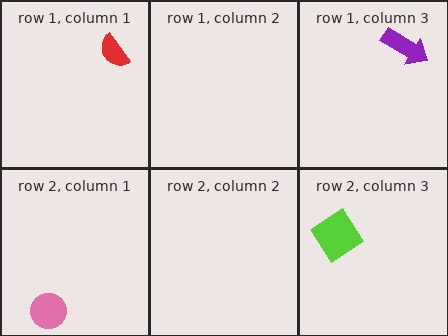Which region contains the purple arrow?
The row 1, column 3 region.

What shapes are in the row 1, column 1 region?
The red semicircle.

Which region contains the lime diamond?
The row 2, column 3 region.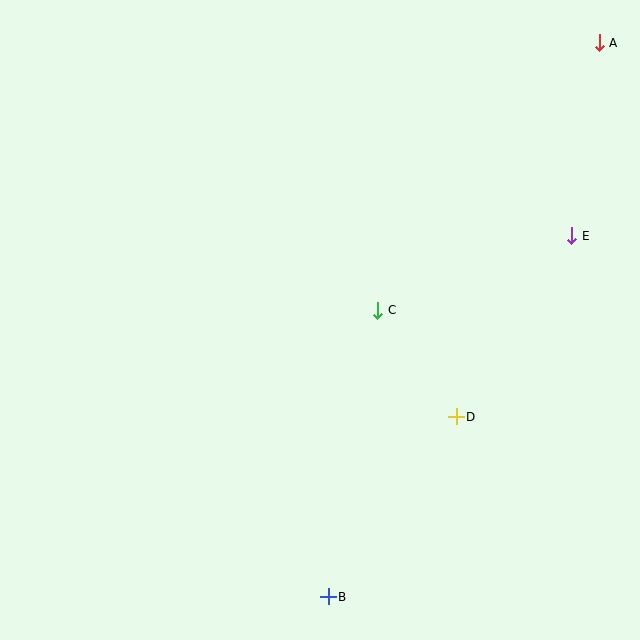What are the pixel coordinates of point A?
Point A is at (599, 43).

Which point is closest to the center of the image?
Point C at (378, 310) is closest to the center.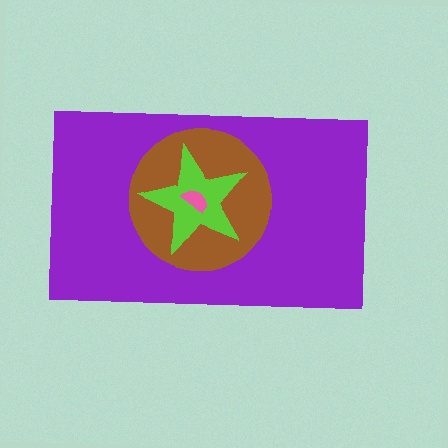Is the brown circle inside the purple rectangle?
Yes.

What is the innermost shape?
The pink semicircle.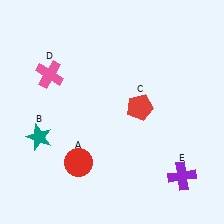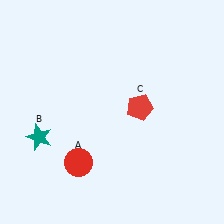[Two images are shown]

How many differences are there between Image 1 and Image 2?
There are 2 differences between the two images.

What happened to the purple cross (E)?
The purple cross (E) was removed in Image 2. It was in the bottom-right area of Image 1.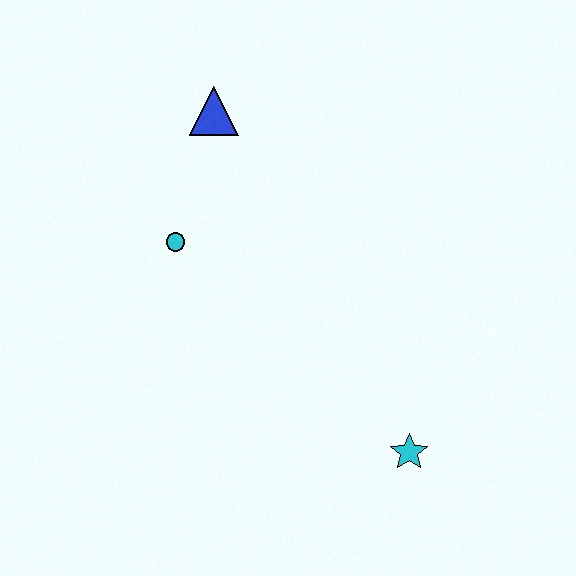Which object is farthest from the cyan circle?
The cyan star is farthest from the cyan circle.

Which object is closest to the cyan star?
The cyan circle is closest to the cyan star.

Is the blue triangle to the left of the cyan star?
Yes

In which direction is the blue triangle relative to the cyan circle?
The blue triangle is above the cyan circle.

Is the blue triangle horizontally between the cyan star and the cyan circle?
Yes